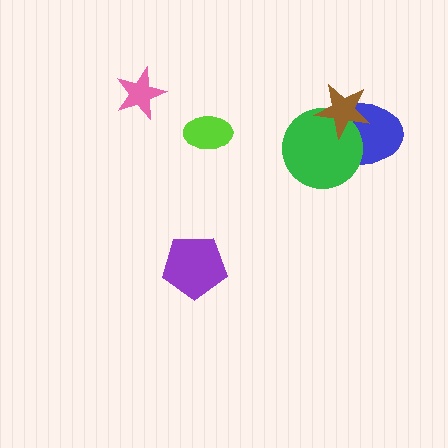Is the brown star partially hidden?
No, no other shape covers it.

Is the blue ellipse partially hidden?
Yes, it is partially covered by another shape.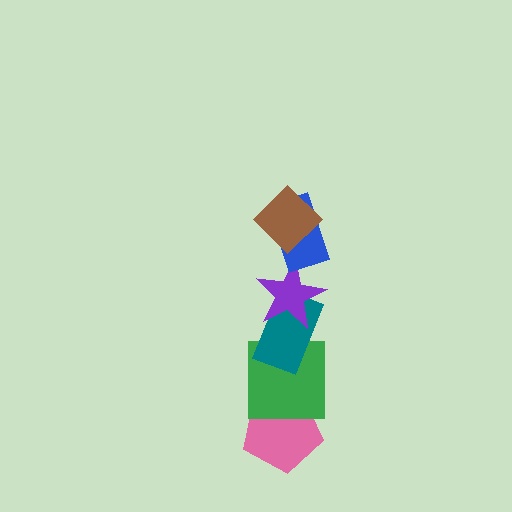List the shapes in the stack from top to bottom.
From top to bottom: the brown diamond, the blue rectangle, the purple star, the teal rectangle, the green square, the pink pentagon.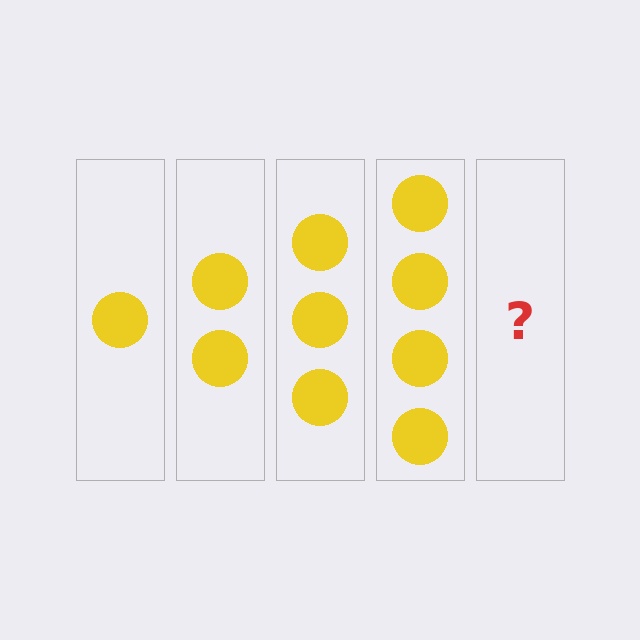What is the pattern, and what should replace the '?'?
The pattern is that each step adds one more circle. The '?' should be 5 circles.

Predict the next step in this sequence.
The next step is 5 circles.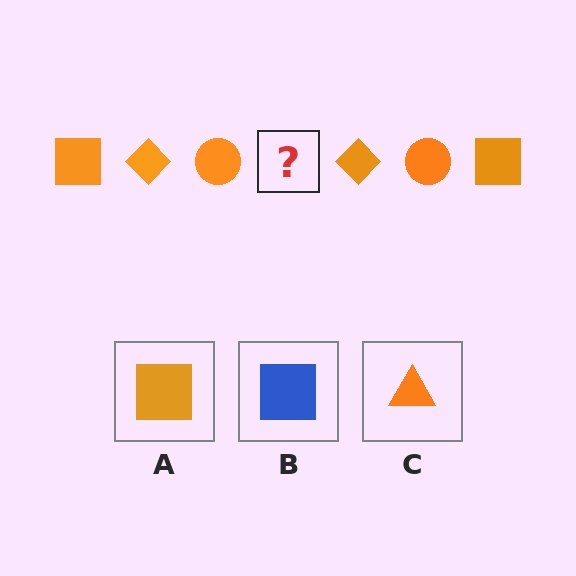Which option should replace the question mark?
Option A.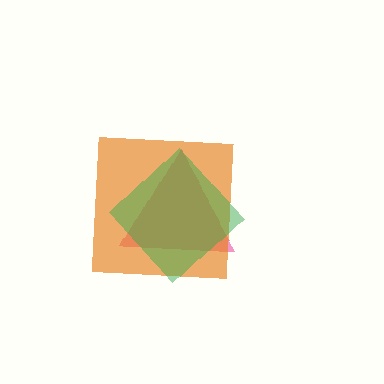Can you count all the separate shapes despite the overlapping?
Yes, there are 3 separate shapes.